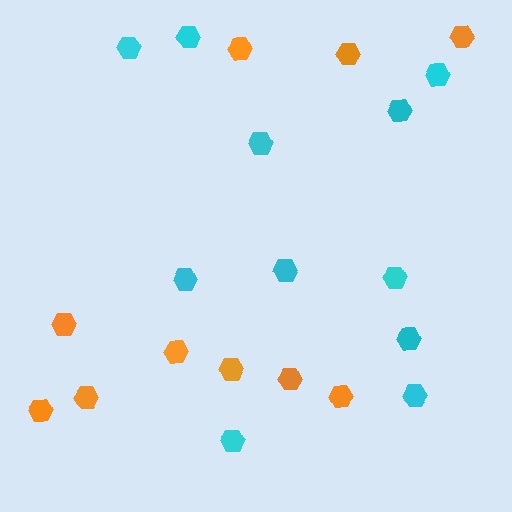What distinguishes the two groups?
There are 2 groups: one group of cyan hexagons (11) and one group of orange hexagons (10).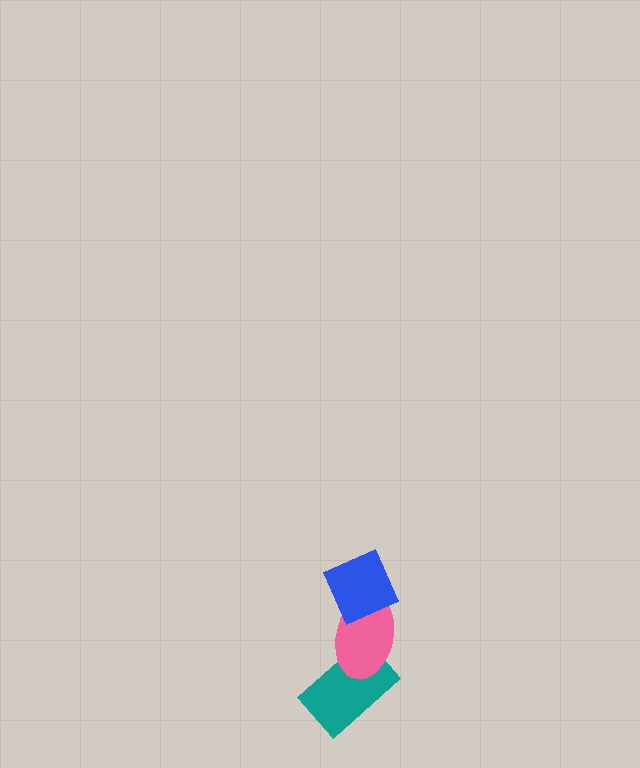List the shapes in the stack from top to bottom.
From top to bottom: the blue diamond, the pink ellipse, the teal rectangle.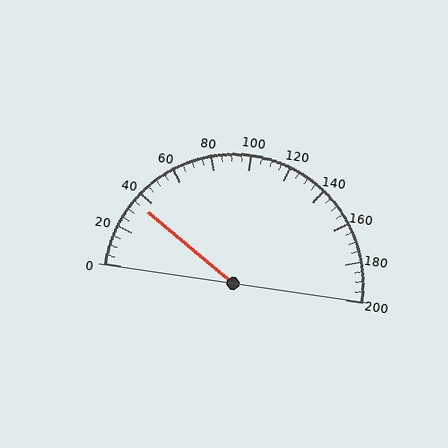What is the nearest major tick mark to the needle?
The nearest major tick mark is 40.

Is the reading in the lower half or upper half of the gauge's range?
The reading is in the lower half of the range (0 to 200).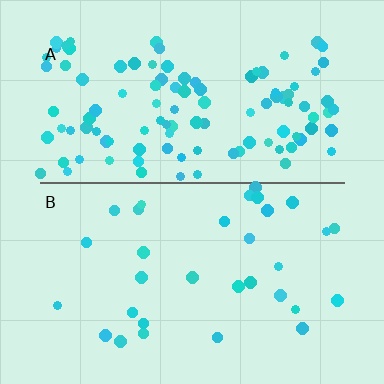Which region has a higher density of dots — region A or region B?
A (the top).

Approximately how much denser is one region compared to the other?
Approximately 3.5× — region A over region B.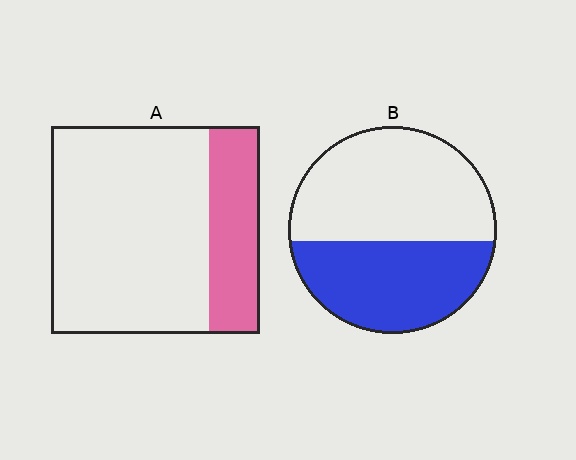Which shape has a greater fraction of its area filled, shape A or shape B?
Shape B.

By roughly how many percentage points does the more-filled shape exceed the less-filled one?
By roughly 20 percentage points (B over A).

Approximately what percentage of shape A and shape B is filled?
A is approximately 25% and B is approximately 45%.